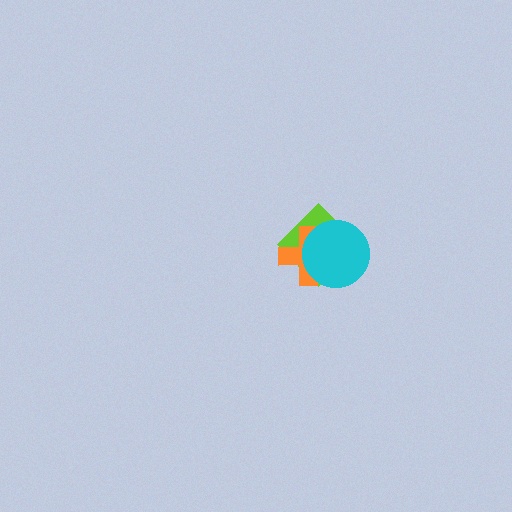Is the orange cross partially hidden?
Yes, it is partially covered by another shape.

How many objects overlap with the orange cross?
2 objects overlap with the orange cross.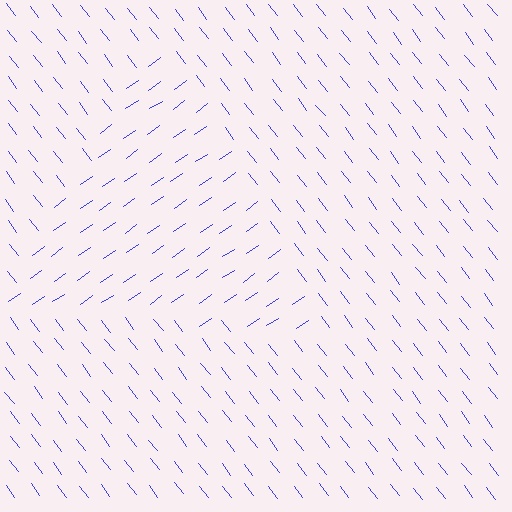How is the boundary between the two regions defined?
The boundary is defined purely by a change in line orientation (approximately 87 degrees difference). All lines are the same color and thickness.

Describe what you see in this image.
The image is filled with small blue line segments. A triangle region in the image has lines oriented differently from the surrounding lines, creating a visible texture boundary.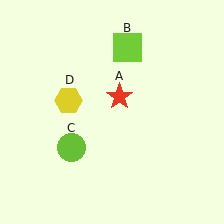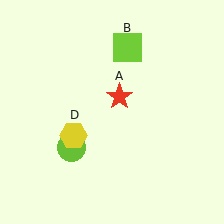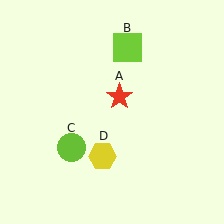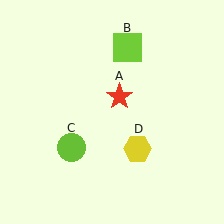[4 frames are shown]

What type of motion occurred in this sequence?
The yellow hexagon (object D) rotated counterclockwise around the center of the scene.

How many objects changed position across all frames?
1 object changed position: yellow hexagon (object D).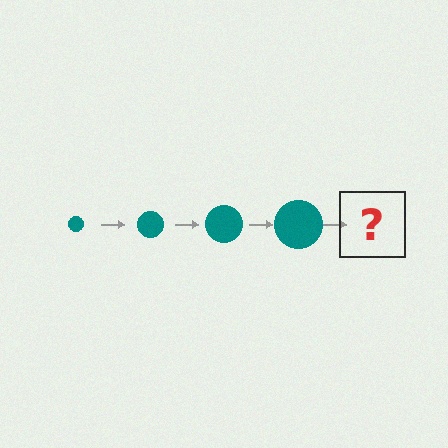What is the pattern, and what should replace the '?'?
The pattern is that the circle gets progressively larger each step. The '?' should be a teal circle, larger than the previous one.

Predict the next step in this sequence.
The next step is a teal circle, larger than the previous one.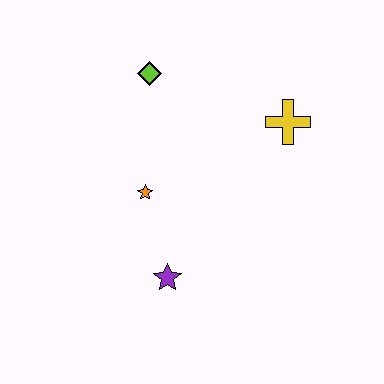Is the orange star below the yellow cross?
Yes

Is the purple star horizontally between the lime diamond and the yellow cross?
Yes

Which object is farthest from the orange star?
The yellow cross is farthest from the orange star.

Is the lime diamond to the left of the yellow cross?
Yes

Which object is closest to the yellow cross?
The lime diamond is closest to the yellow cross.